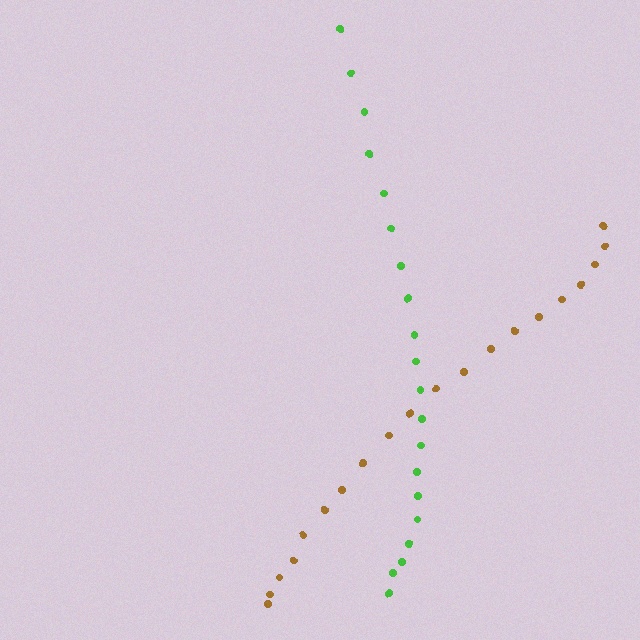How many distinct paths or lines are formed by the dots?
There are 2 distinct paths.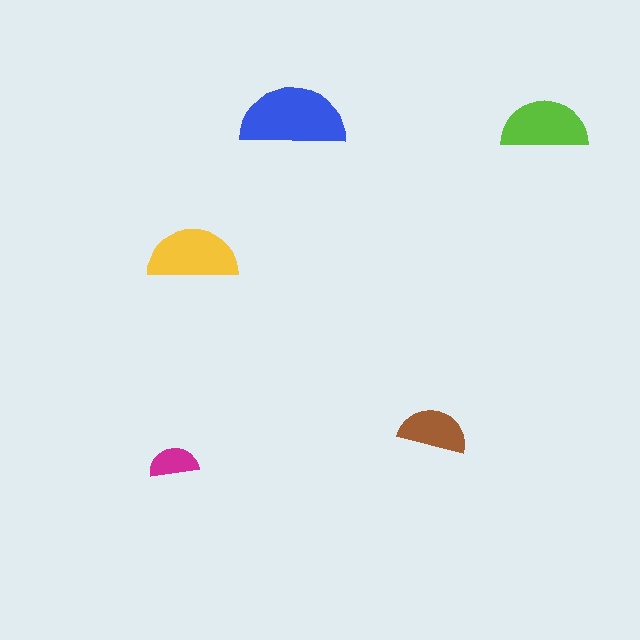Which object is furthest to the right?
The lime semicircle is rightmost.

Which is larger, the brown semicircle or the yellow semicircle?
The yellow one.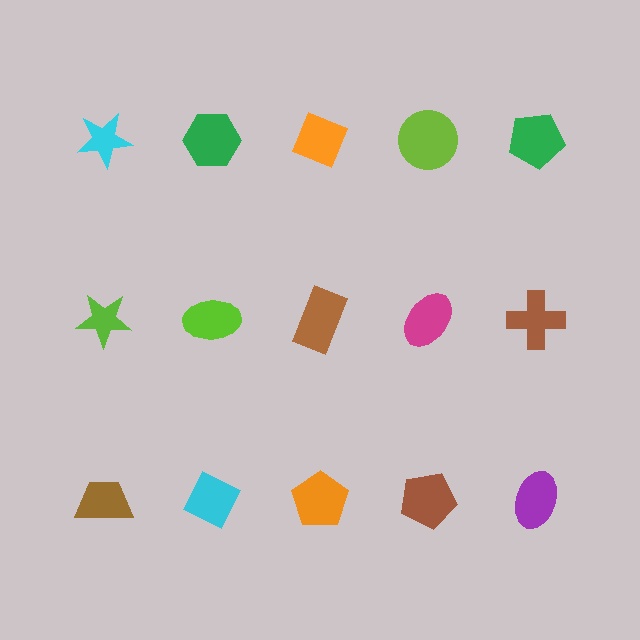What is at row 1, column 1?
A cyan star.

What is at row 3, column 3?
An orange pentagon.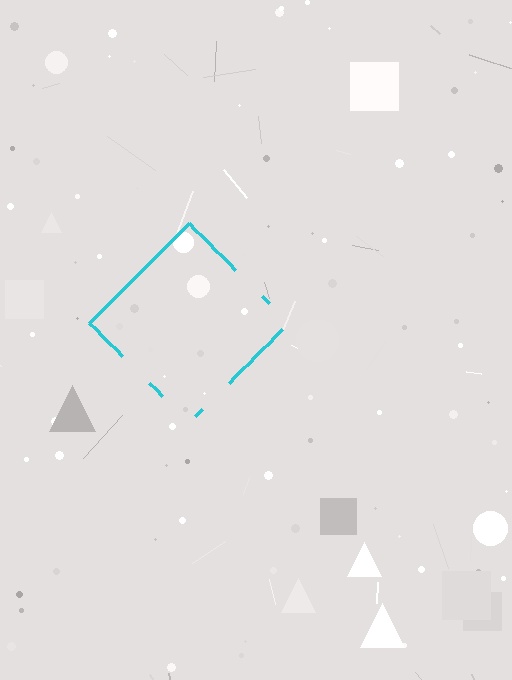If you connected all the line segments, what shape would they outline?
They would outline a diamond.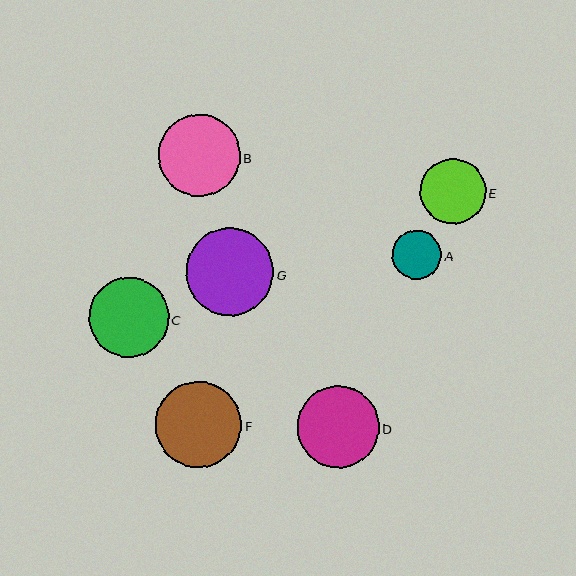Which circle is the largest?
Circle G is the largest with a size of approximately 87 pixels.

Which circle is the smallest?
Circle A is the smallest with a size of approximately 50 pixels.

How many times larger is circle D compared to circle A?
Circle D is approximately 1.7 times the size of circle A.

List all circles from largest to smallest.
From largest to smallest: G, F, D, B, C, E, A.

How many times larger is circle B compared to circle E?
Circle B is approximately 1.2 times the size of circle E.